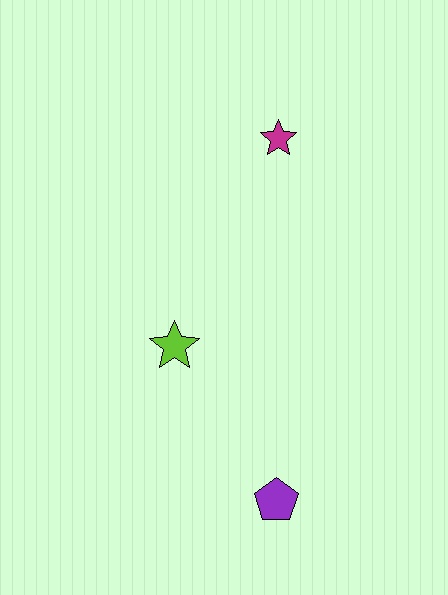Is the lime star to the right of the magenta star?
No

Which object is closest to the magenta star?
The lime star is closest to the magenta star.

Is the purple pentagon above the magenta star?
No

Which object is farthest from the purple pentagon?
The magenta star is farthest from the purple pentagon.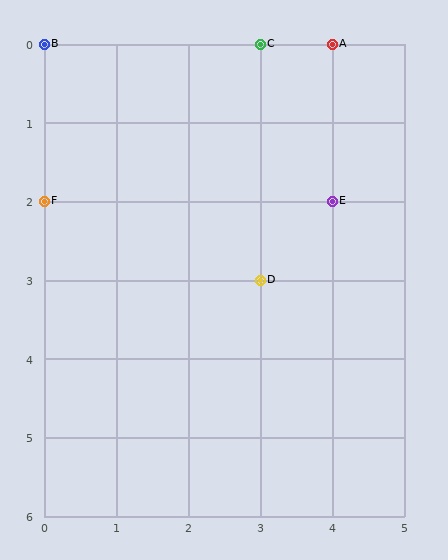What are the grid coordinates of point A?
Point A is at grid coordinates (4, 0).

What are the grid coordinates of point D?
Point D is at grid coordinates (3, 3).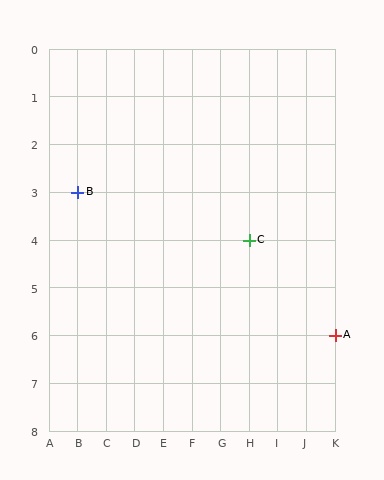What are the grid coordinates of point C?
Point C is at grid coordinates (H, 4).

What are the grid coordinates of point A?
Point A is at grid coordinates (K, 6).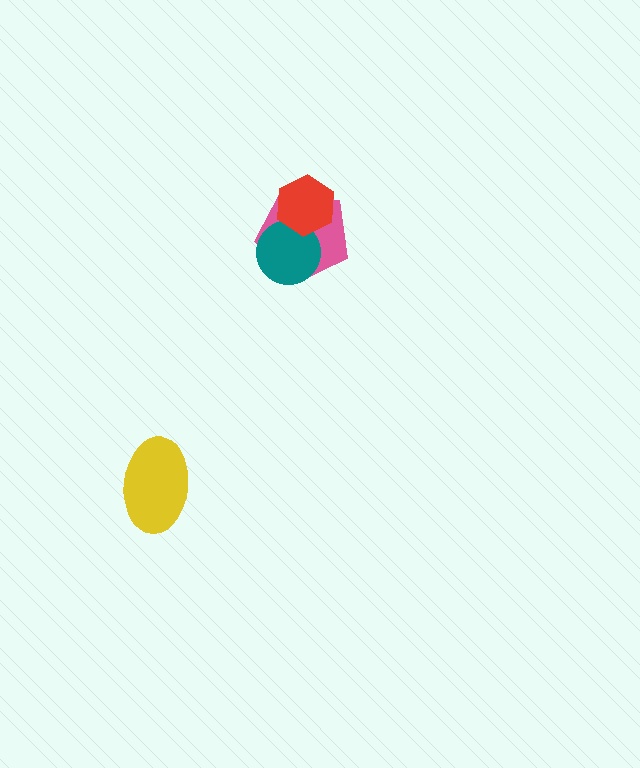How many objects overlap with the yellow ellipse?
0 objects overlap with the yellow ellipse.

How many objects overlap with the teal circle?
2 objects overlap with the teal circle.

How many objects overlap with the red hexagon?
2 objects overlap with the red hexagon.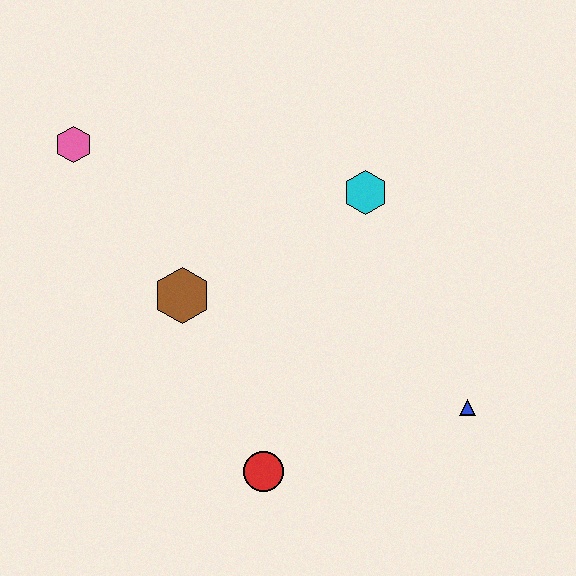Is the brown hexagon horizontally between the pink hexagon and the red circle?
Yes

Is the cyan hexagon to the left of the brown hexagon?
No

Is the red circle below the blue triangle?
Yes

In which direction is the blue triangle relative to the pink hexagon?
The blue triangle is to the right of the pink hexagon.